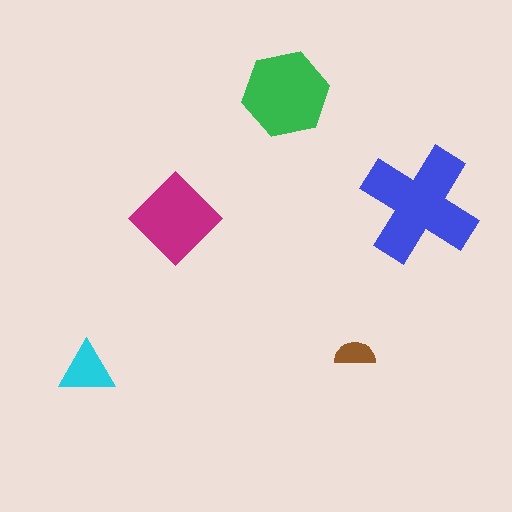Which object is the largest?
The blue cross.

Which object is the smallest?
The brown semicircle.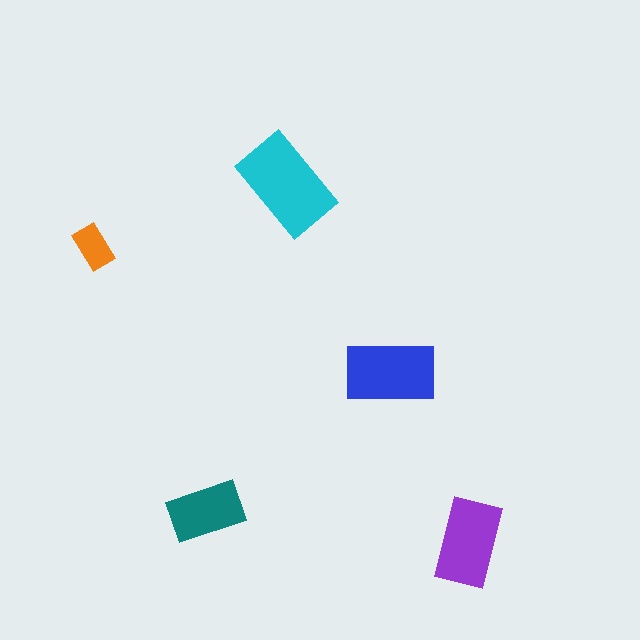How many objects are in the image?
There are 5 objects in the image.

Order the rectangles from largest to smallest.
the cyan one, the blue one, the purple one, the teal one, the orange one.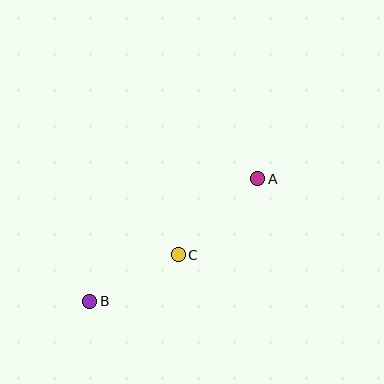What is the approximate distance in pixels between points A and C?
The distance between A and C is approximately 110 pixels.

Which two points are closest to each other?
Points B and C are closest to each other.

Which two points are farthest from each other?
Points A and B are farthest from each other.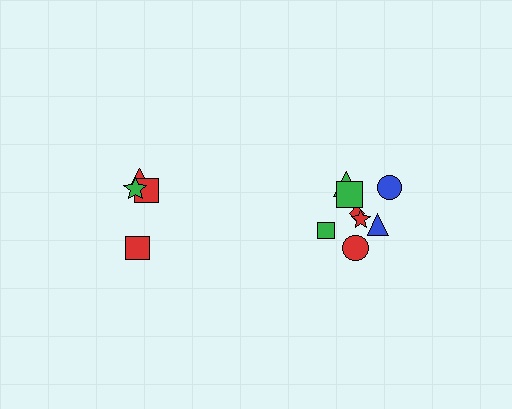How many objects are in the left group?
There are 4 objects.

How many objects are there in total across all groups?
There are 12 objects.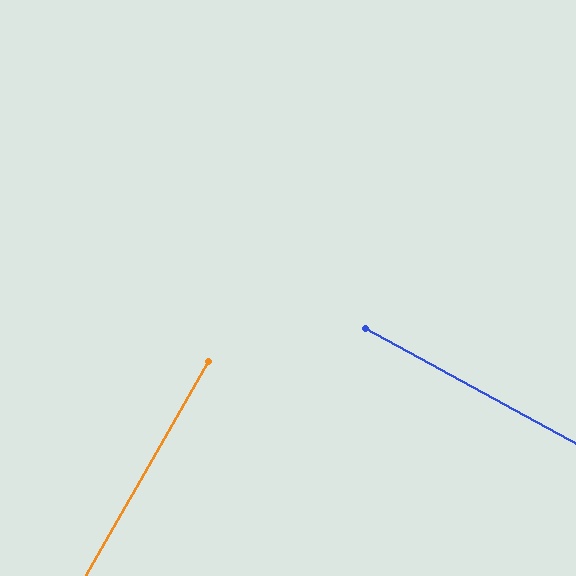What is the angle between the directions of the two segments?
Approximately 89 degrees.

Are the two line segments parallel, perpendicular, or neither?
Perpendicular — they meet at approximately 89°.